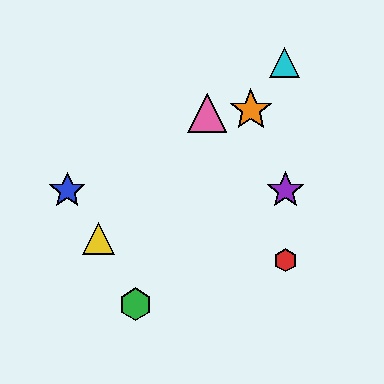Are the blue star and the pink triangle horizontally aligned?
No, the blue star is at y≈190 and the pink triangle is at y≈113.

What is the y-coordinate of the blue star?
The blue star is at y≈190.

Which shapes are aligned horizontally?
The blue star, the purple star are aligned horizontally.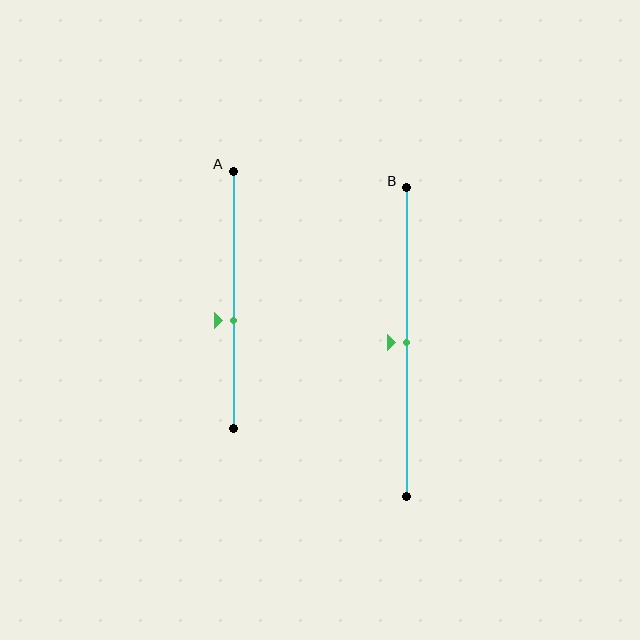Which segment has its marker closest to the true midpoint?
Segment B has its marker closest to the true midpoint.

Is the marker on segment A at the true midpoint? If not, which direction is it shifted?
No, the marker on segment A is shifted downward by about 8% of the segment length.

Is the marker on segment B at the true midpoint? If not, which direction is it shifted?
Yes, the marker on segment B is at the true midpoint.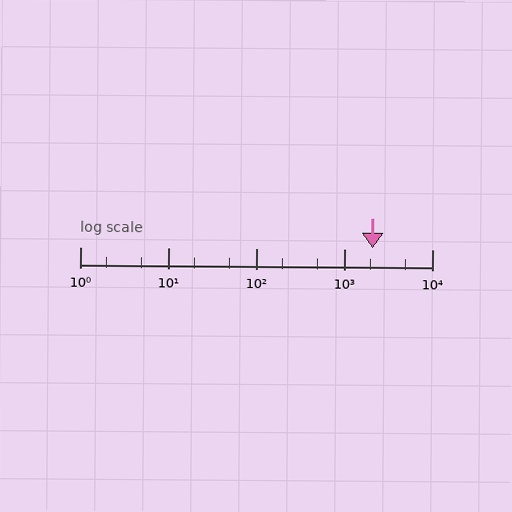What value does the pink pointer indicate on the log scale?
The pointer indicates approximately 2100.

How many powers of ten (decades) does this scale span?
The scale spans 4 decades, from 1 to 10000.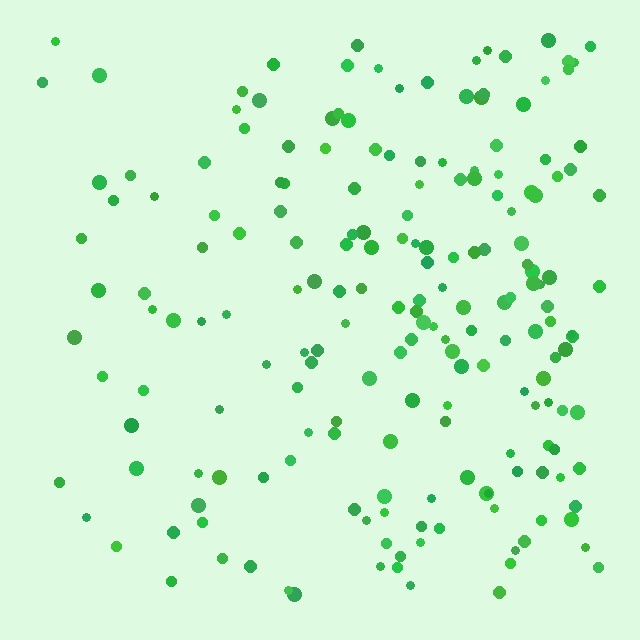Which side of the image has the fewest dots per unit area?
The left.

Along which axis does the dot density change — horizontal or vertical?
Horizontal.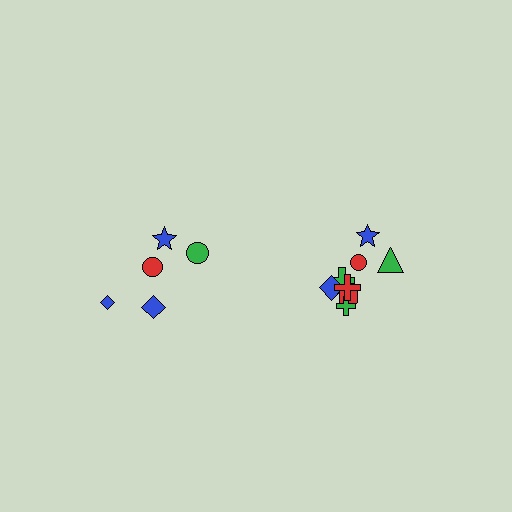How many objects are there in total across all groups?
There are 13 objects.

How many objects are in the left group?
There are 5 objects.